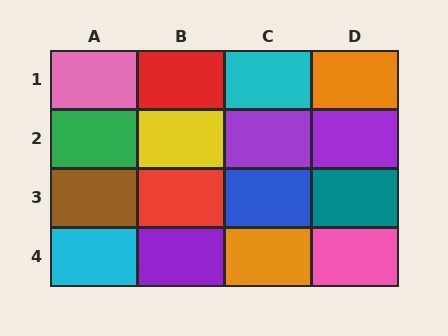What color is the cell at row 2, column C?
Purple.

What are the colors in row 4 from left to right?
Cyan, purple, orange, pink.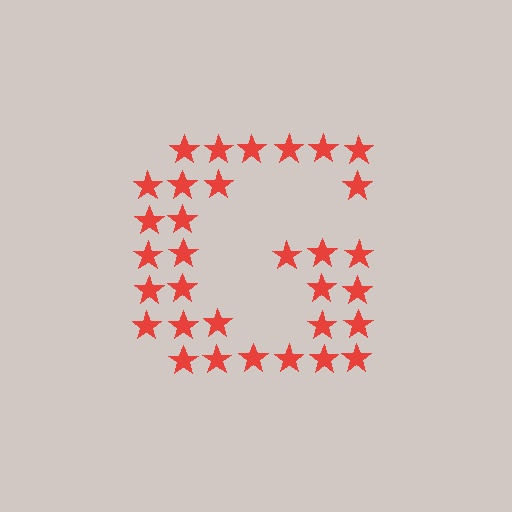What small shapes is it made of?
It is made of small stars.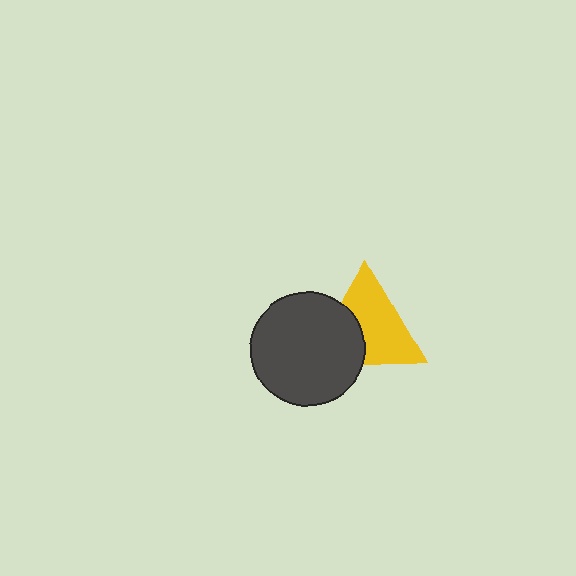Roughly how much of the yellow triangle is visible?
About half of it is visible (roughly 65%).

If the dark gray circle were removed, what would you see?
You would see the complete yellow triangle.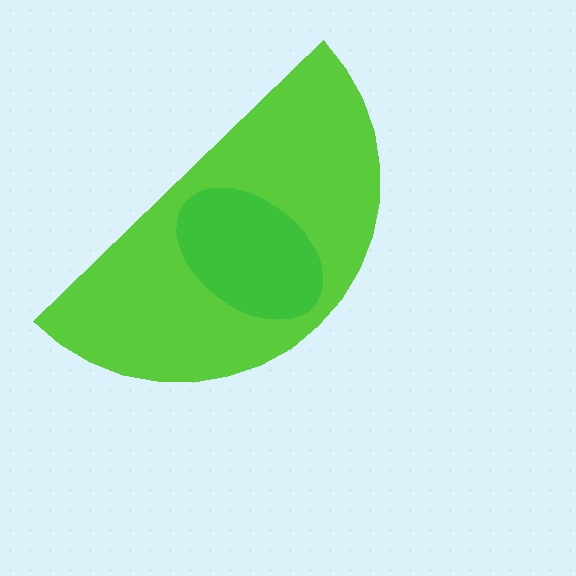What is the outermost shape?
The lime semicircle.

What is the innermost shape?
The green ellipse.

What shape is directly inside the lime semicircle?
The green ellipse.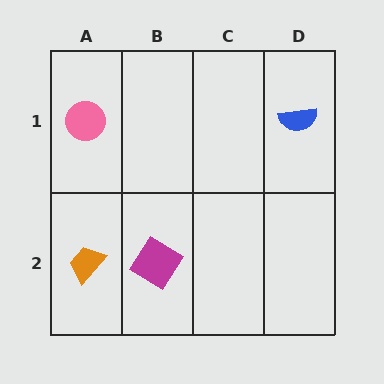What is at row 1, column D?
A blue semicircle.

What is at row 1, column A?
A pink circle.